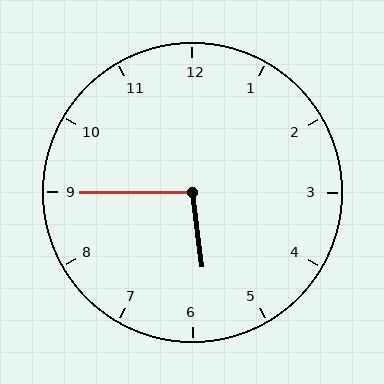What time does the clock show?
5:45.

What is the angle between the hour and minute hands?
Approximately 98 degrees.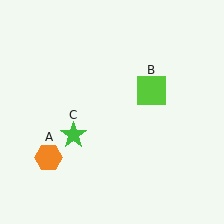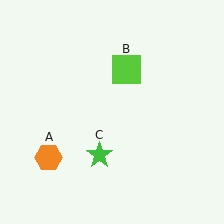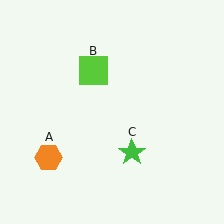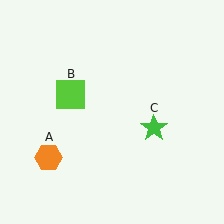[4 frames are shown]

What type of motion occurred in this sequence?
The lime square (object B), green star (object C) rotated counterclockwise around the center of the scene.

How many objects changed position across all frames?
2 objects changed position: lime square (object B), green star (object C).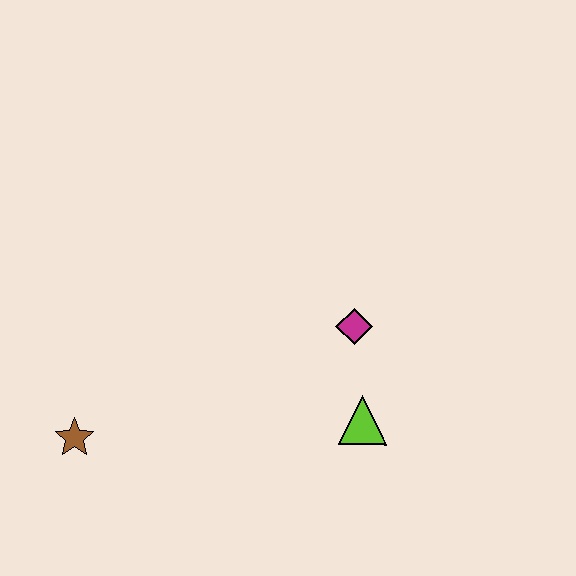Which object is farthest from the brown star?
The magenta diamond is farthest from the brown star.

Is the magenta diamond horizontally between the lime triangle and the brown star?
Yes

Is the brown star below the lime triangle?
Yes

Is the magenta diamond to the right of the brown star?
Yes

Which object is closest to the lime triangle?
The magenta diamond is closest to the lime triangle.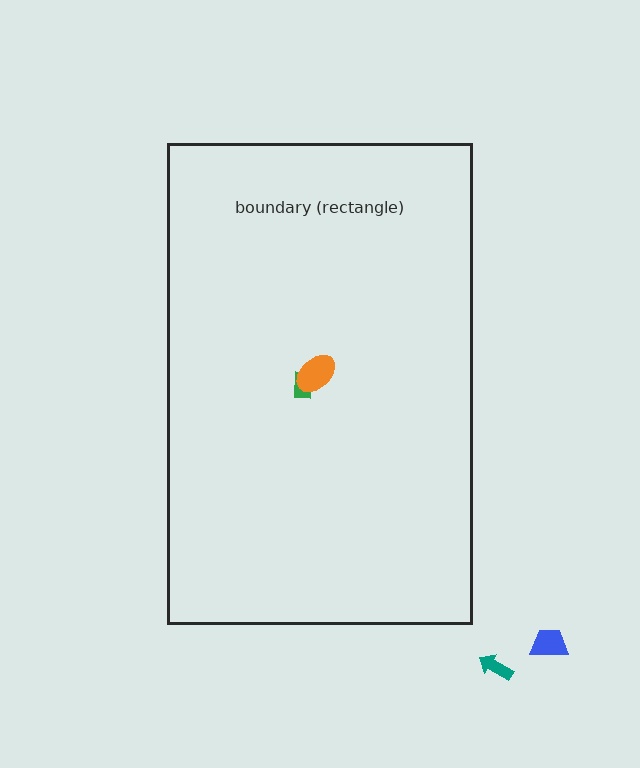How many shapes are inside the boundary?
2 inside, 2 outside.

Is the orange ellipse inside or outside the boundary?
Inside.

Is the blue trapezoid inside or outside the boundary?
Outside.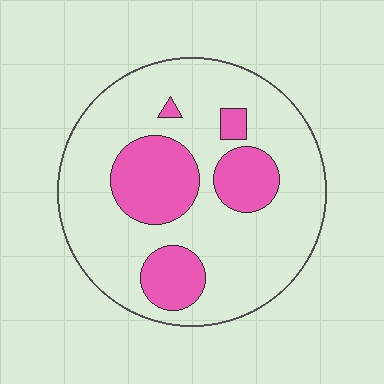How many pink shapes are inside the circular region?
5.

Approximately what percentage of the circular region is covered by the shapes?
Approximately 25%.